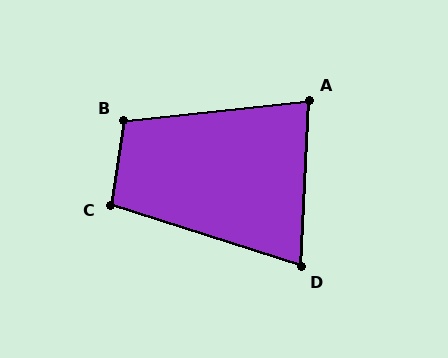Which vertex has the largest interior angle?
B, at approximately 105 degrees.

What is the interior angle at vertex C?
Approximately 99 degrees (obtuse).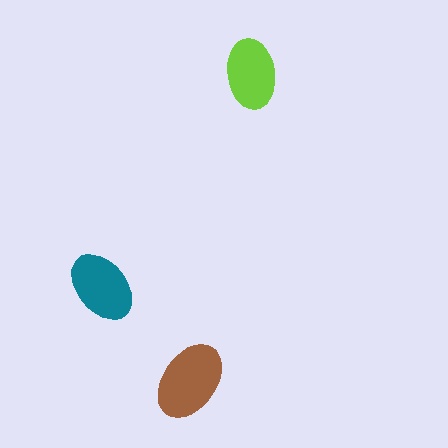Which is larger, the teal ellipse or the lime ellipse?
The teal one.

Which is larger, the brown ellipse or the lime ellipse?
The brown one.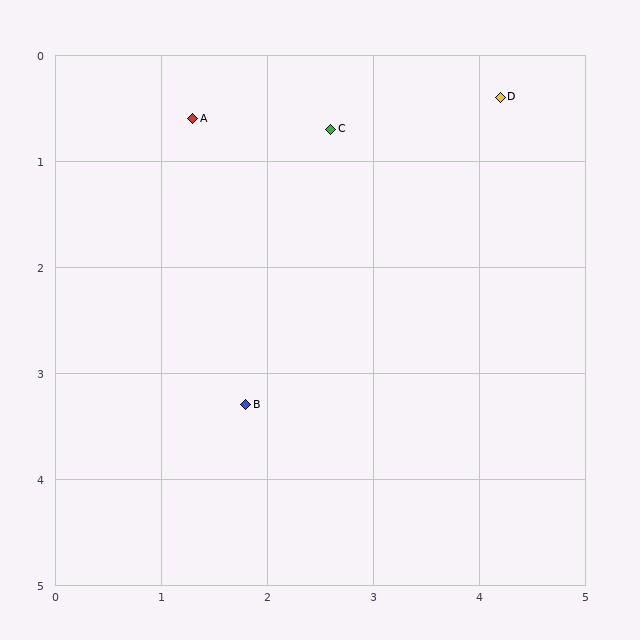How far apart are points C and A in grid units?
Points C and A are about 1.3 grid units apart.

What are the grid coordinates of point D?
Point D is at approximately (4.2, 0.4).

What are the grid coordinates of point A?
Point A is at approximately (1.3, 0.6).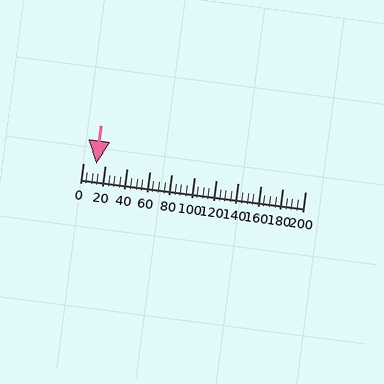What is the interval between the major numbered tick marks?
The major tick marks are spaced 20 units apart.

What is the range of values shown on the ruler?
The ruler shows values from 0 to 200.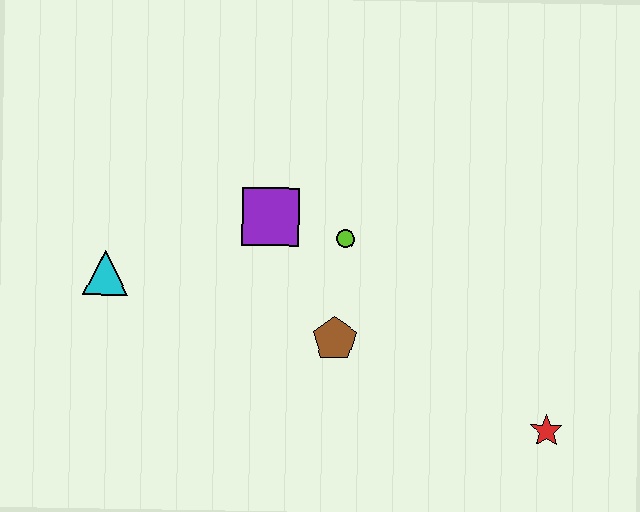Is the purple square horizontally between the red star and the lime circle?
No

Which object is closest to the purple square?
The lime circle is closest to the purple square.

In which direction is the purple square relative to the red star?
The purple square is to the left of the red star.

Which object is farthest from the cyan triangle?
The red star is farthest from the cyan triangle.